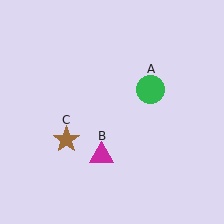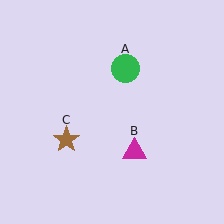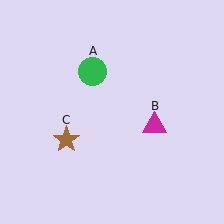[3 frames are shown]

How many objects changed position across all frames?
2 objects changed position: green circle (object A), magenta triangle (object B).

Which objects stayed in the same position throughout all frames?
Brown star (object C) remained stationary.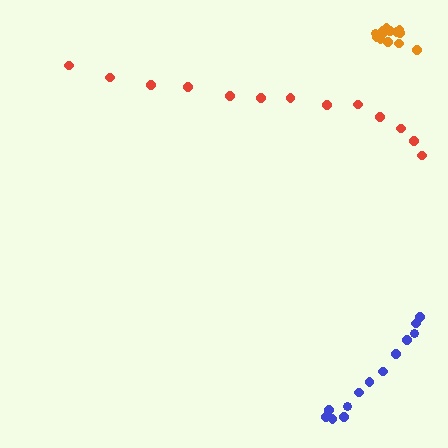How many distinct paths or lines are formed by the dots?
There are 3 distinct paths.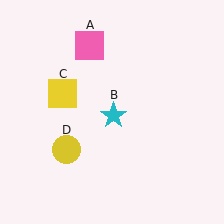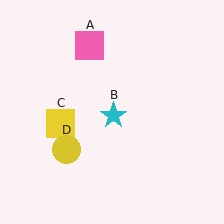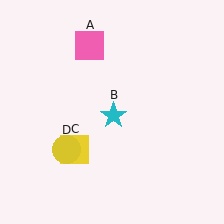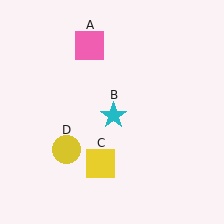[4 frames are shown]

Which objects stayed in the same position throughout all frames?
Pink square (object A) and cyan star (object B) and yellow circle (object D) remained stationary.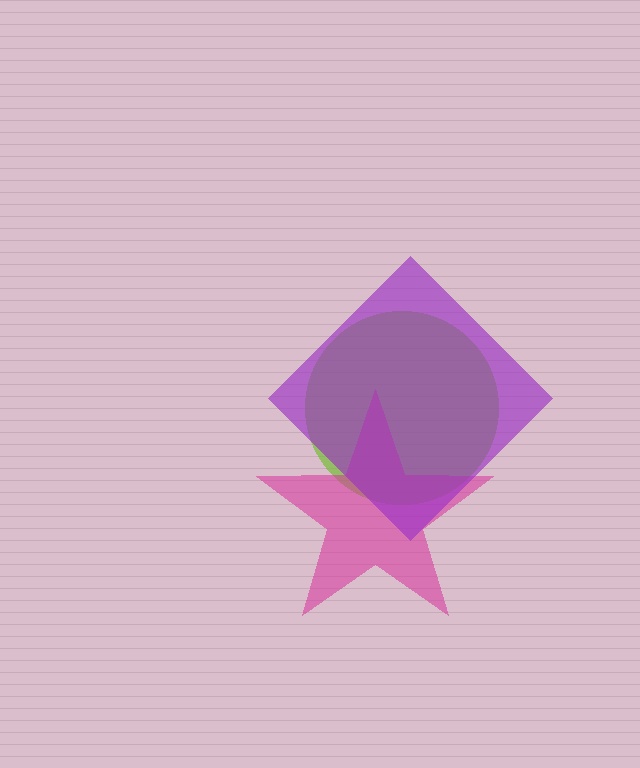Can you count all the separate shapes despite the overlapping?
Yes, there are 3 separate shapes.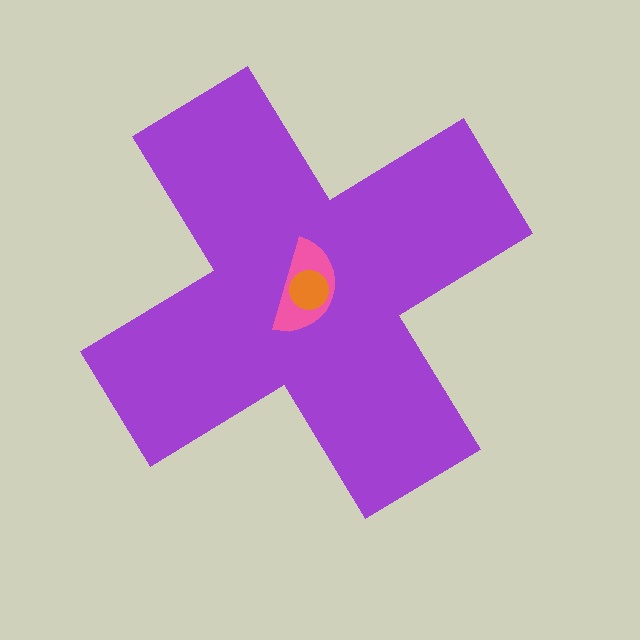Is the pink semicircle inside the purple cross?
Yes.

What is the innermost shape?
The orange circle.